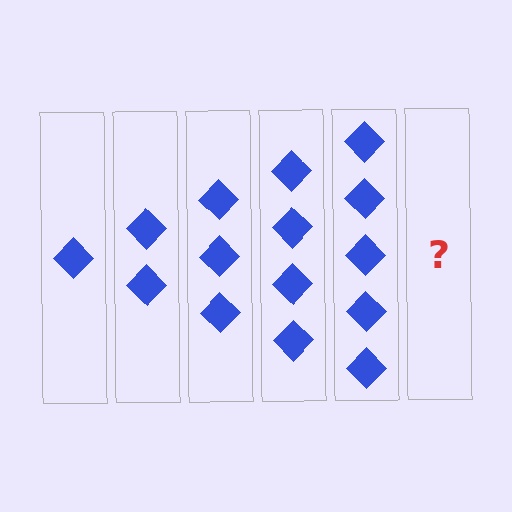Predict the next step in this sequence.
The next step is 6 diamonds.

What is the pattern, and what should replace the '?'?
The pattern is that each step adds one more diamond. The '?' should be 6 diamonds.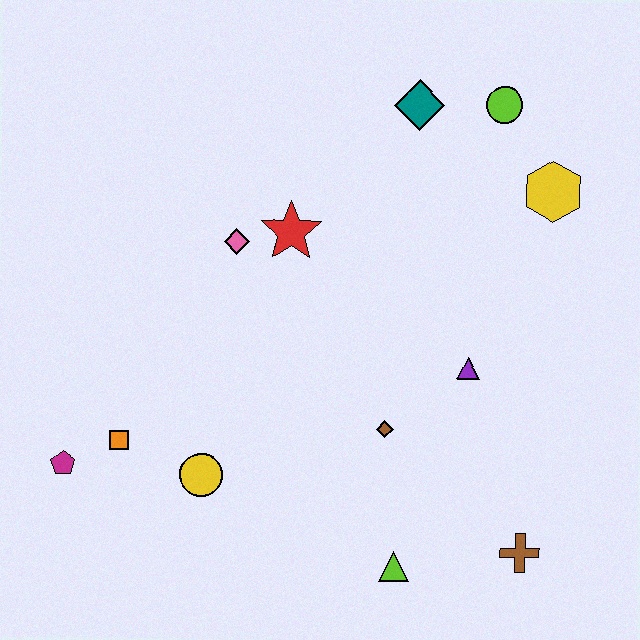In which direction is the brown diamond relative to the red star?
The brown diamond is below the red star.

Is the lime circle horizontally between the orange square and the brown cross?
Yes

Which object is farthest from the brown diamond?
The lime circle is farthest from the brown diamond.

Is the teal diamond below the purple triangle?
No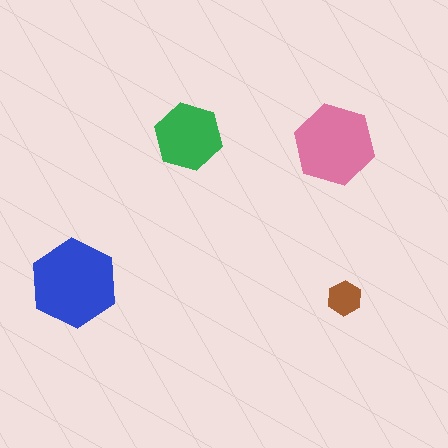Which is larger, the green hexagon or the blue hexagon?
The blue one.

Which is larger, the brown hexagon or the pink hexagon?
The pink one.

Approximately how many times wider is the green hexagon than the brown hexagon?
About 2 times wider.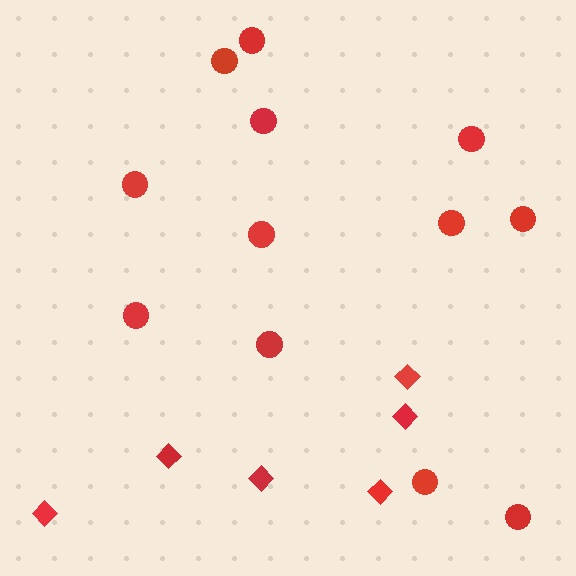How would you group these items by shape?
There are 2 groups: one group of circles (12) and one group of diamonds (6).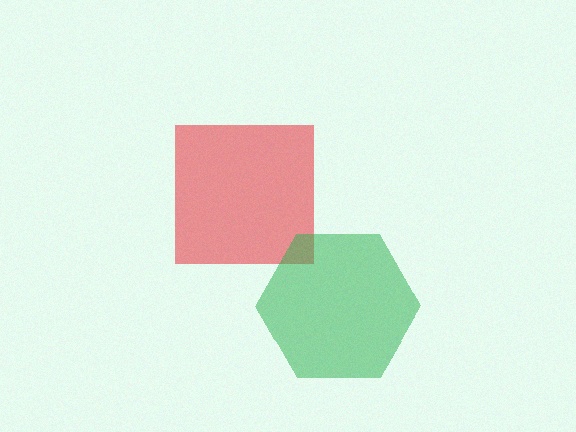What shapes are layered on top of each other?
The layered shapes are: a red square, a green hexagon.